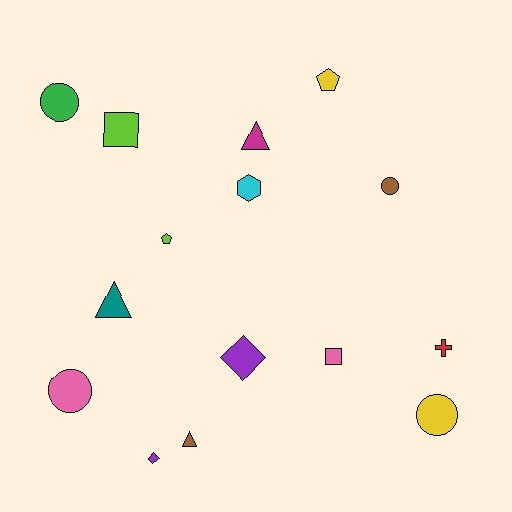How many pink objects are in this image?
There are 2 pink objects.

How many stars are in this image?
There are no stars.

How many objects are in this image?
There are 15 objects.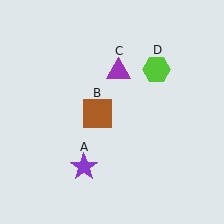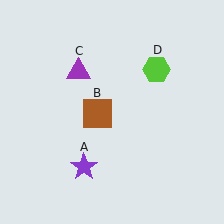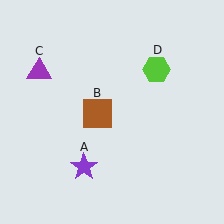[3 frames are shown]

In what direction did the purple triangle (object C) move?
The purple triangle (object C) moved left.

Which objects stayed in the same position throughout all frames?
Purple star (object A) and brown square (object B) and lime hexagon (object D) remained stationary.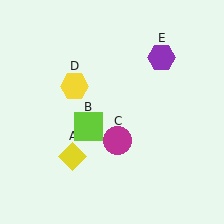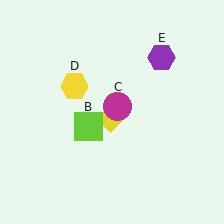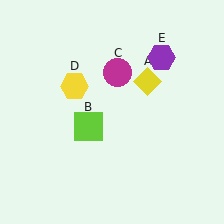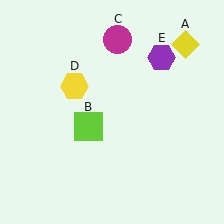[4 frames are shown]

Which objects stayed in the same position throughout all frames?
Lime square (object B) and yellow hexagon (object D) and purple hexagon (object E) remained stationary.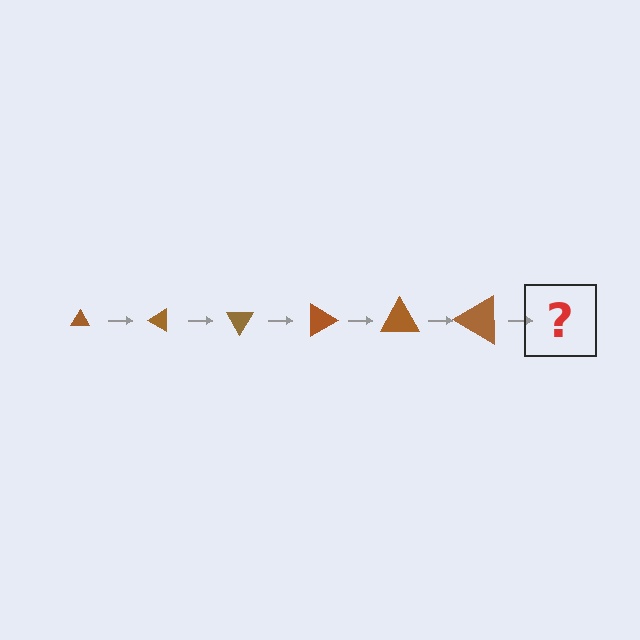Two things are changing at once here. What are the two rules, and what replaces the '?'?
The two rules are that the triangle grows larger each step and it rotates 30 degrees each step. The '?' should be a triangle, larger than the previous one and rotated 180 degrees from the start.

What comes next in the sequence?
The next element should be a triangle, larger than the previous one and rotated 180 degrees from the start.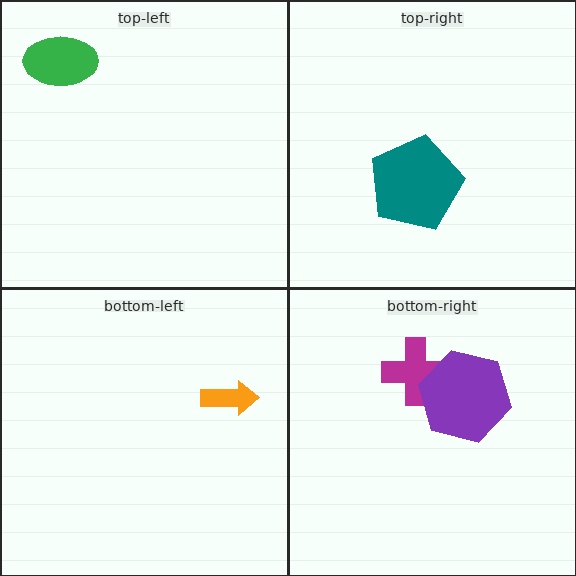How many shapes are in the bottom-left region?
1.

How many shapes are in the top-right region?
1.